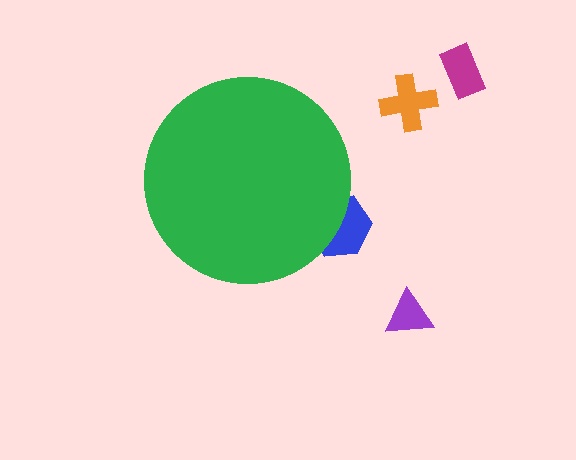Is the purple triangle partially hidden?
No, the purple triangle is fully visible.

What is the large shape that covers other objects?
A green circle.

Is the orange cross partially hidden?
No, the orange cross is fully visible.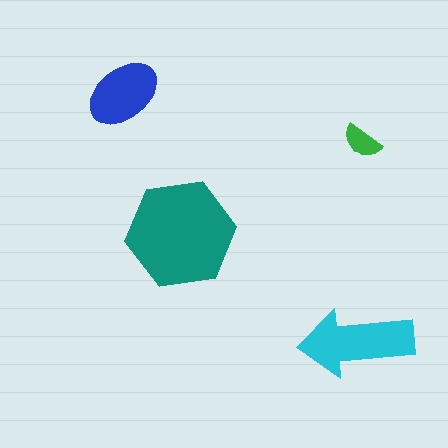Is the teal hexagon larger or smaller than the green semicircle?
Larger.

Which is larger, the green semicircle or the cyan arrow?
The cyan arrow.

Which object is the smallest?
The green semicircle.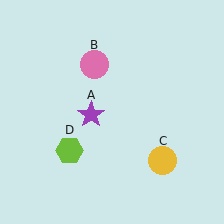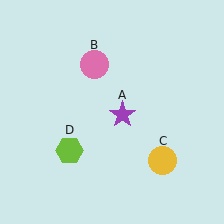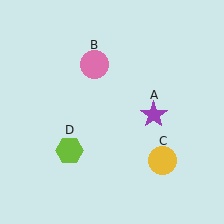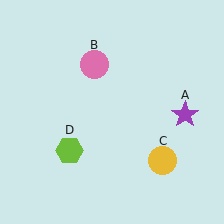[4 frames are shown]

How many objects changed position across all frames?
1 object changed position: purple star (object A).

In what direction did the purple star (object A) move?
The purple star (object A) moved right.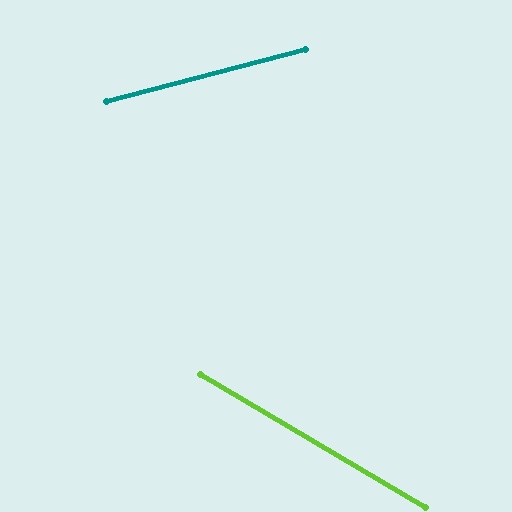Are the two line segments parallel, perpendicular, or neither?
Neither parallel nor perpendicular — they differ by about 45°.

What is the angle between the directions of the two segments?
Approximately 45 degrees.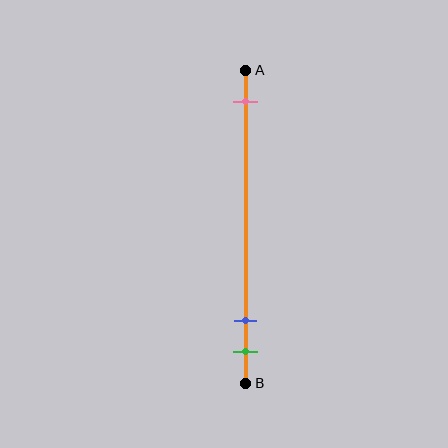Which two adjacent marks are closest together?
The blue and green marks are the closest adjacent pair.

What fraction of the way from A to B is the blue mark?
The blue mark is approximately 80% (0.8) of the way from A to B.